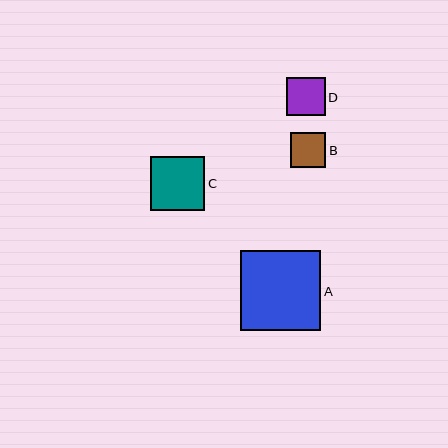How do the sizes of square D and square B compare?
Square D and square B are approximately the same size.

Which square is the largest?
Square A is the largest with a size of approximately 80 pixels.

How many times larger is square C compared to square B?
Square C is approximately 1.5 times the size of square B.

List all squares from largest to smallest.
From largest to smallest: A, C, D, B.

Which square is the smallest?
Square B is the smallest with a size of approximately 35 pixels.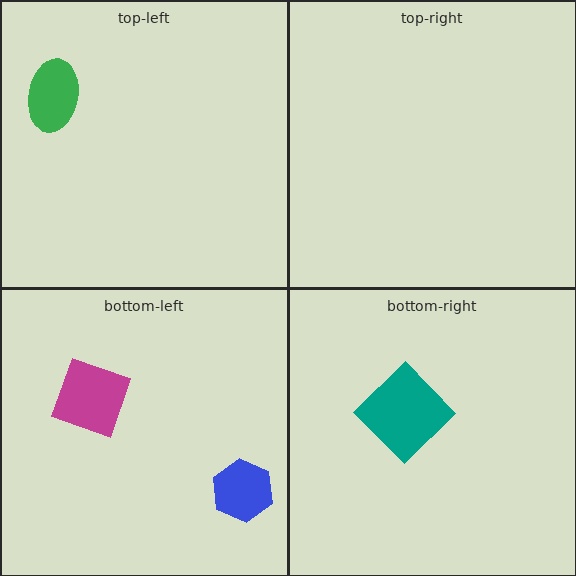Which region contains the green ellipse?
The top-left region.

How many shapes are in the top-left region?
1.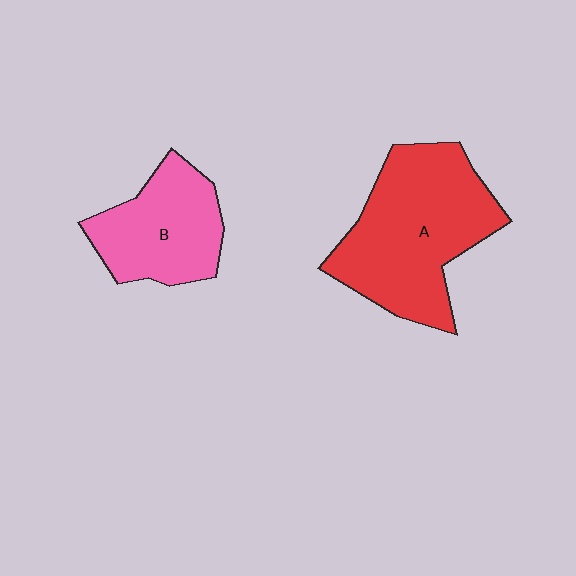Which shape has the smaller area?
Shape B (pink).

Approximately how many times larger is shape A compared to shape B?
Approximately 1.6 times.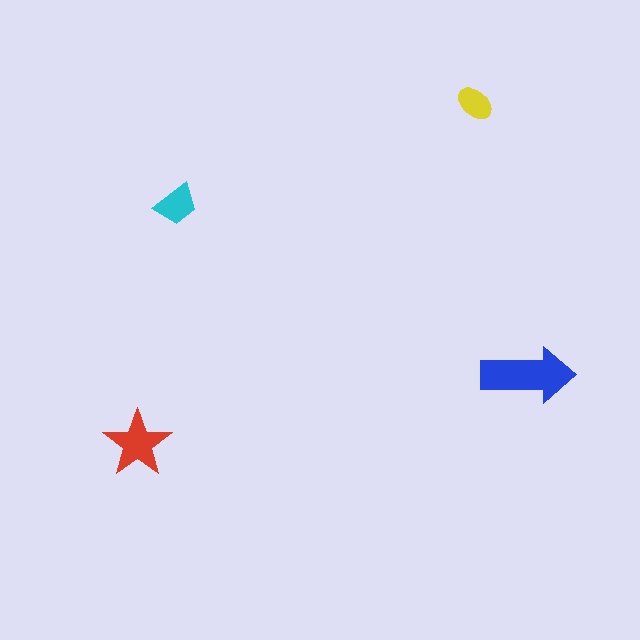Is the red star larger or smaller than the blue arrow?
Smaller.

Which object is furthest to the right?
The blue arrow is rightmost.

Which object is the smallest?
The yellow ellipse.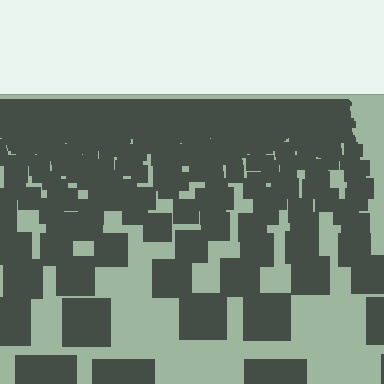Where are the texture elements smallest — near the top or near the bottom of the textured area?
Near the top.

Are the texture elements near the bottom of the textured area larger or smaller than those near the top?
Larger. Near the bottom, elements are closer to the viewer and appear at a bigger on-screen size.